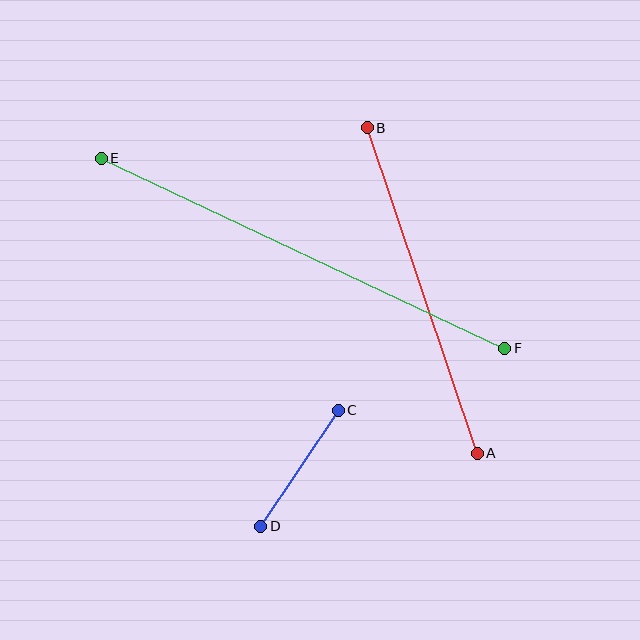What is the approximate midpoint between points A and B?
The midpoint is at approximately (422, 291) pixels.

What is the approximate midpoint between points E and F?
The midpoint is at approximately (303, 253) pixels.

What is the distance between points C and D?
The distance is approximately 140 pixels.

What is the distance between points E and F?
The distance is approximately 446 pixels.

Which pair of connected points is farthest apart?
Points E and F are farthest apart.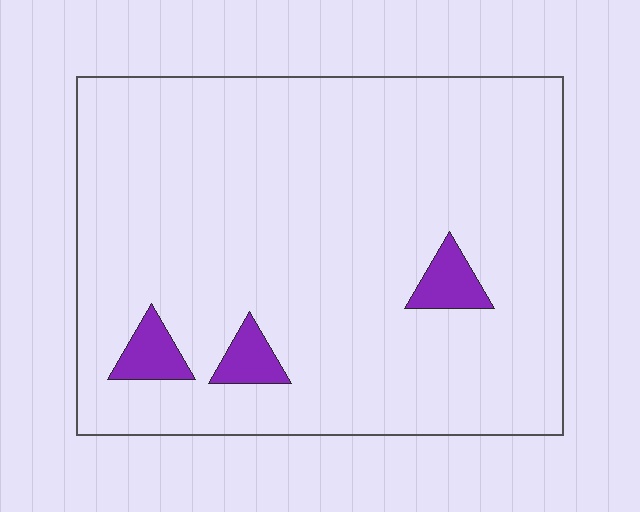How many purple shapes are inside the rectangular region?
3.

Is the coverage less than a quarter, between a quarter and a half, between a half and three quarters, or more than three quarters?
Less than a quarter.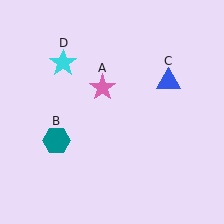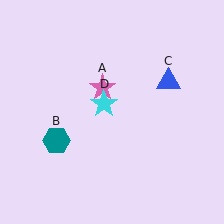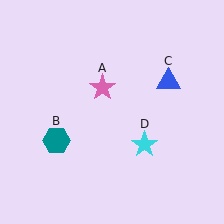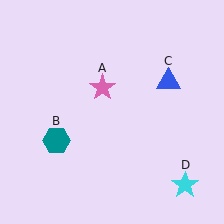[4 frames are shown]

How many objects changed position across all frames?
1 object changed position: cyan star (object D).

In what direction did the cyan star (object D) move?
The cyan star (object D) moved down and to the right.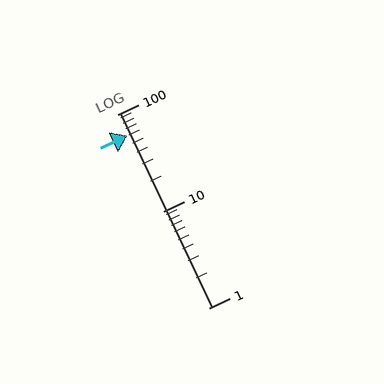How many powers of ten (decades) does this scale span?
The scale spans 2 decades, from 1 to 100.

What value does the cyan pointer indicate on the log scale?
The pointer indicates approximately 60.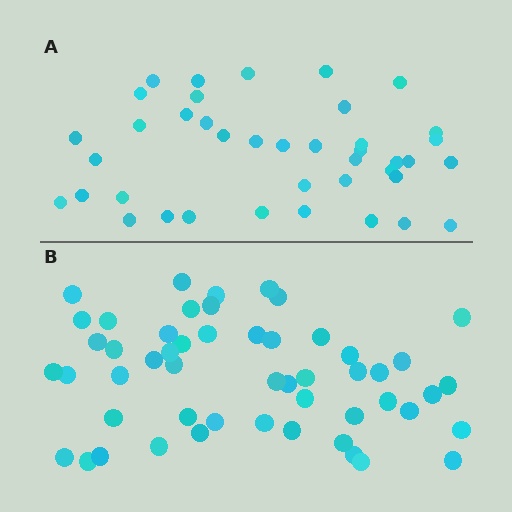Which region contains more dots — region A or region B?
Region B (the bottom region) has more dots.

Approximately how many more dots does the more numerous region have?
Region B has roughly 12 or so more dots than region A.